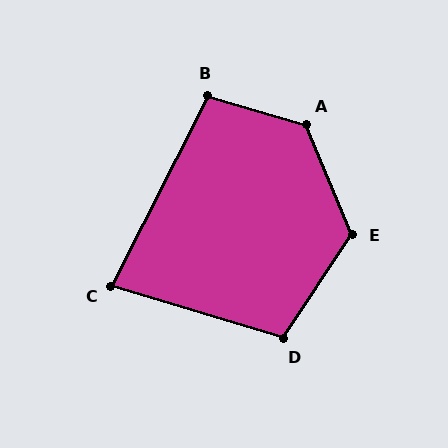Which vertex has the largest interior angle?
A, at approximately 129 degrees.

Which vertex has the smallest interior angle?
C, at approximately 80 degrees.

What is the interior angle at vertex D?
Approximately 107 degrees (obtuse).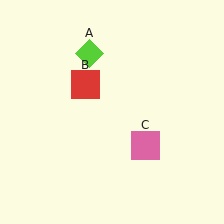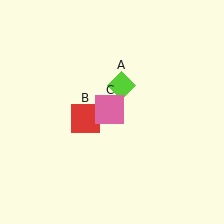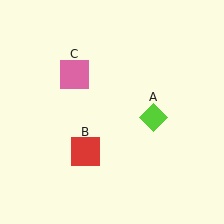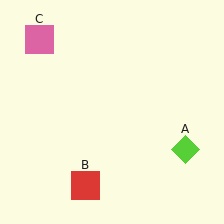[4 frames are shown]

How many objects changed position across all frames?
3 objects changed position: lime diamond (object A), red square (object B), pink square (object C).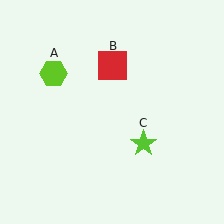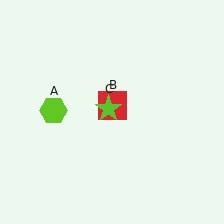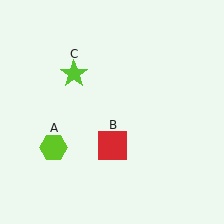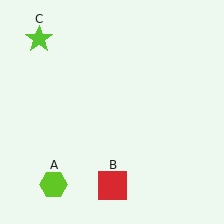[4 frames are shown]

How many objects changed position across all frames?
3 objects changed position: lime hexagon (object A), red square (object B), lime star (object C).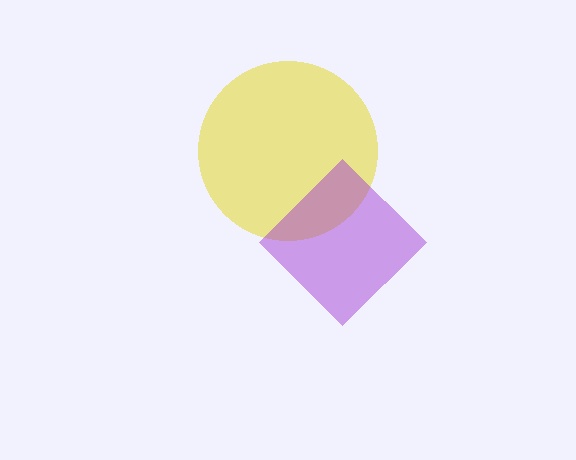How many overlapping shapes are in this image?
There are 2 overlapping shapes in the image.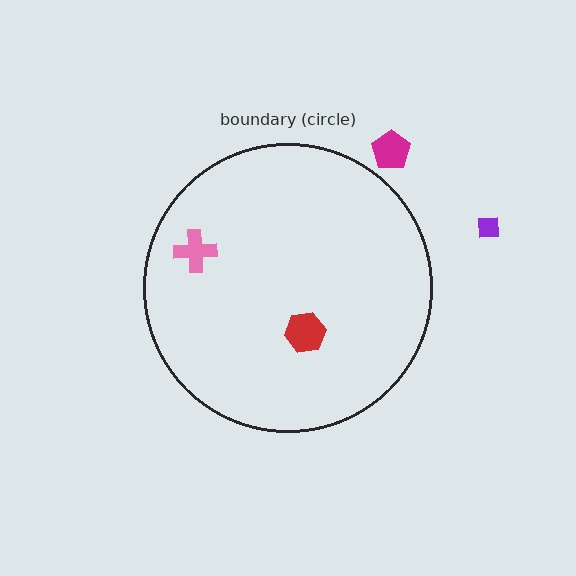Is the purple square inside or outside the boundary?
Outside.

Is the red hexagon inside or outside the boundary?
Inside.